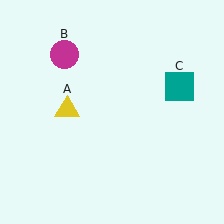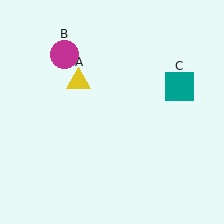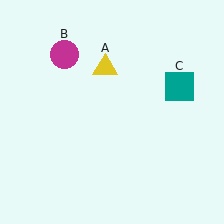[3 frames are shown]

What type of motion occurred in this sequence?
The yellow triangle (object A) rotated clockwise around the center of the scene.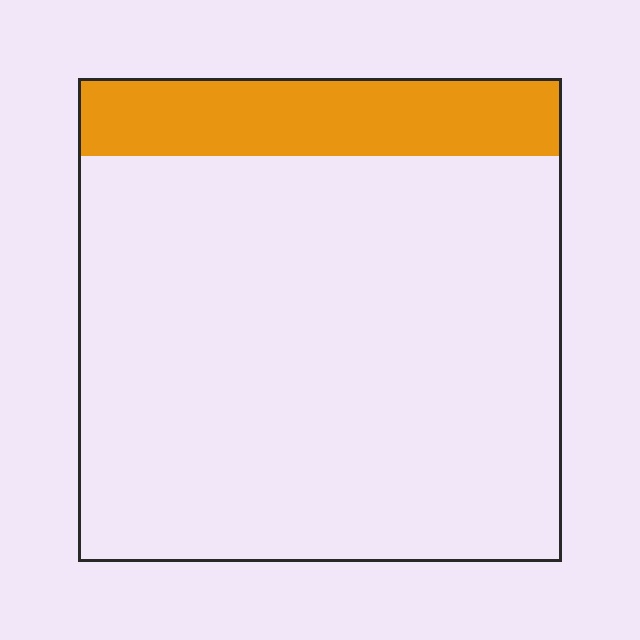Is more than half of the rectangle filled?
No.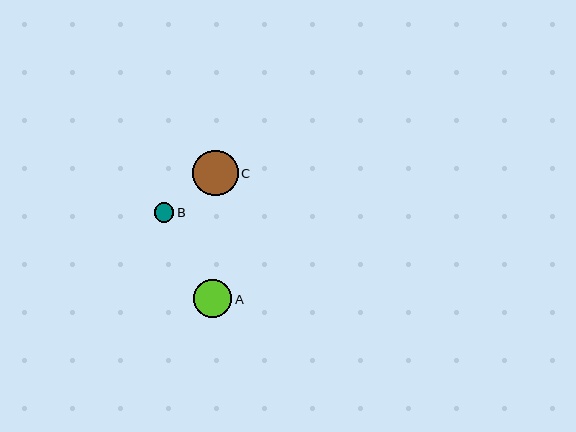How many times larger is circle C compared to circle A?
Circle C is approximately 1.2 times the size of circle A.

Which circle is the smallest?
Circle B is the smallest with a size of approximately 20 pixels.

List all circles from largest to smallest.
From largest to smallest: C, A, B.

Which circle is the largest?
Circle C is the largest with a size of approximately 45 pixels.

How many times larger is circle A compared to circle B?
Circle A is approximately 2.0 times the size of circle B.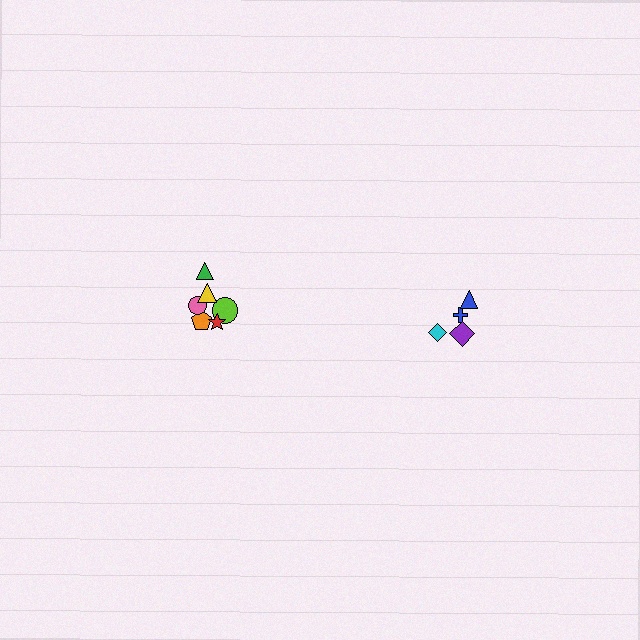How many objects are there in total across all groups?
There are 10 objects.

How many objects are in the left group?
There are 6 objects.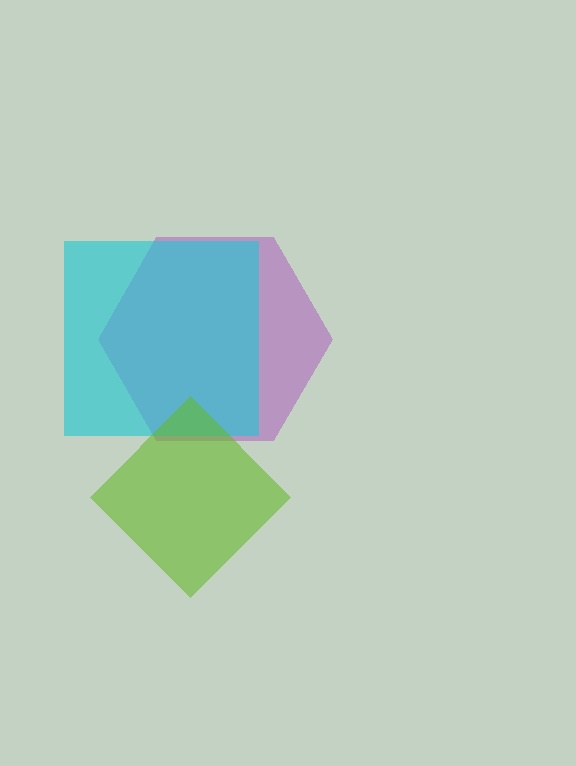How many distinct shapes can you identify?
There are 3 distinct shapes: a purple hexagon, a cyan square, a lime diamond.